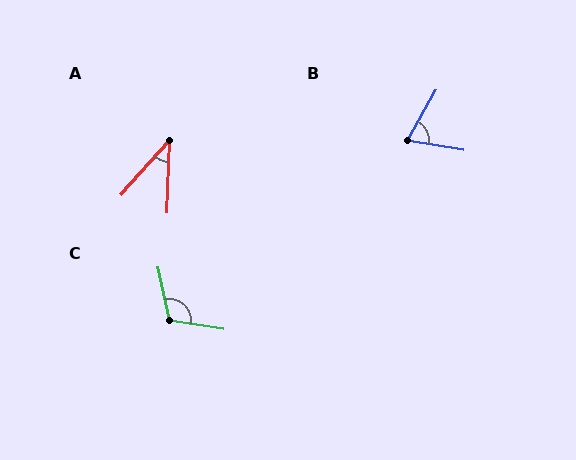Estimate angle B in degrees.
Approximately 70 degrees.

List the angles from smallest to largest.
A (40°), B (70°), C (111°).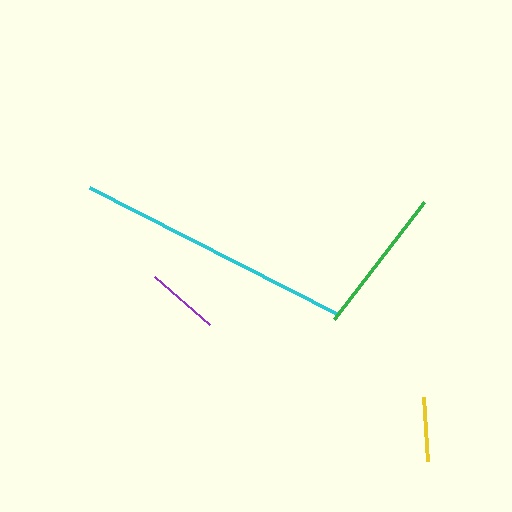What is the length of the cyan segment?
The cyan segment is approximately 278 pixels long.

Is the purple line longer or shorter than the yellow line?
The purple line is longer than the yellow line.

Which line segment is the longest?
The cyan line is the longest at approximately 278 pixels.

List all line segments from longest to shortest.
From longest to shortest: cyan, green, purple, yellow.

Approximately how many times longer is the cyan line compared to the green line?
The cyan line is approximately 1.9 times the length of the green line.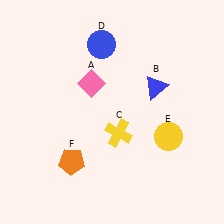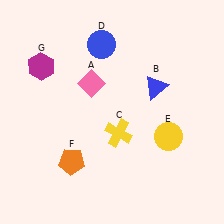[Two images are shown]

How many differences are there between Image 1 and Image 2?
There is 1 difference between the two images.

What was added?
A magenta hexagon (G) was added in Image 2.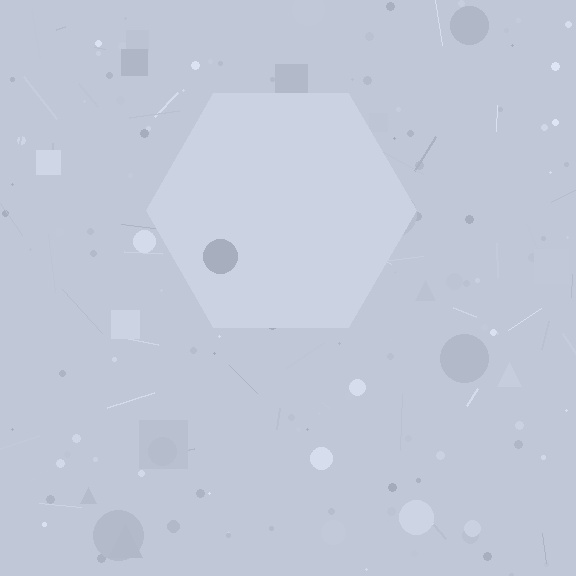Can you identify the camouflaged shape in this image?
The camouflaged shape is a hexagon.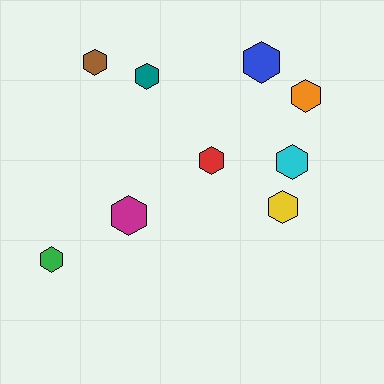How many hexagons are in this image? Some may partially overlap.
There are 9 hexagons.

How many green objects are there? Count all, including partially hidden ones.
There is 1 green object.